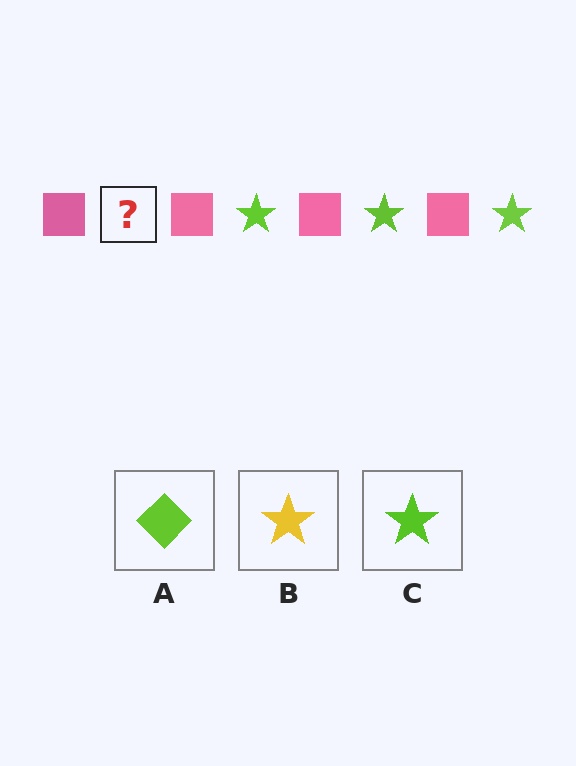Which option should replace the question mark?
Option C.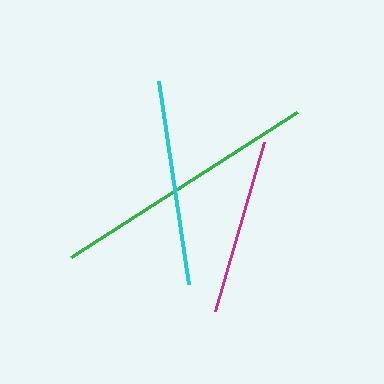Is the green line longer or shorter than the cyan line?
The green line is longer than the cyan line.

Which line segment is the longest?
The green line is the longest at approximately 268 pixels.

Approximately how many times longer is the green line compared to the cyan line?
The green line is approximately 1.3 times the length of the cyan line.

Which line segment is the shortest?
The magenta line is the shortest at approximately 177 pixels.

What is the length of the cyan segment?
The cyan segment is approximately 205 pixels long.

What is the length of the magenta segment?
The magenta segment is approximately 177 pixels long.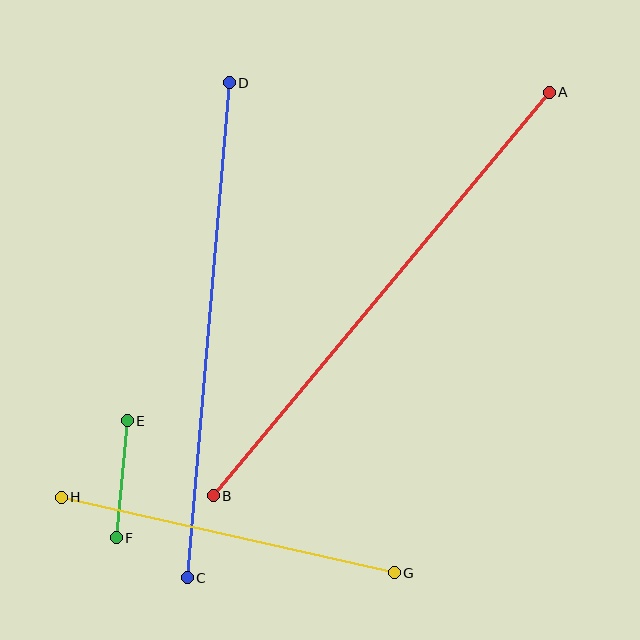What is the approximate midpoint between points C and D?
The midpoint is at approximately (208, 330) pixels.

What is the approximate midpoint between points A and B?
The midpoint is at approximately (381, 294) pixels.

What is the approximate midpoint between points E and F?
The midpoint is at approximately (122, 479) pixels.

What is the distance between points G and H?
The distance is approximately 341 pixels.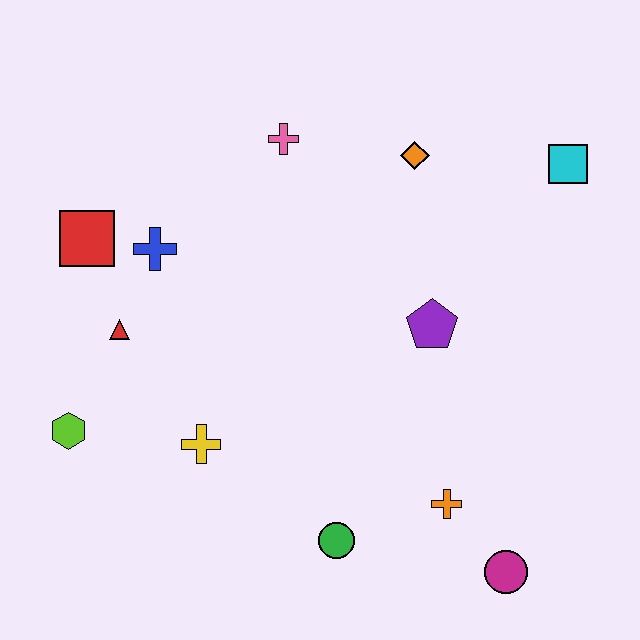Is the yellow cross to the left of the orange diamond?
Yes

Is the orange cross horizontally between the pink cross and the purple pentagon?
No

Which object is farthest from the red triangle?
The cyan square is farthest from the red triangle.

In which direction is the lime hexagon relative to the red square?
The lime hexagon is below the red square.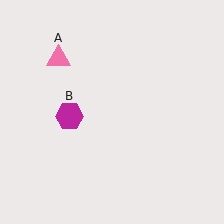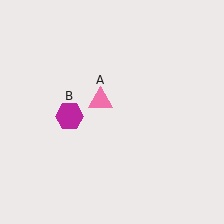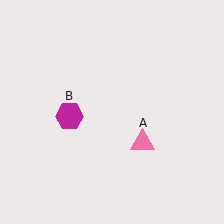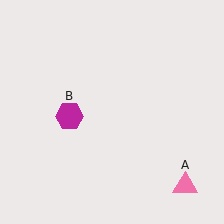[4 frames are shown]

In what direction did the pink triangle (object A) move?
The pink triangle (object A) moved down and to the right.